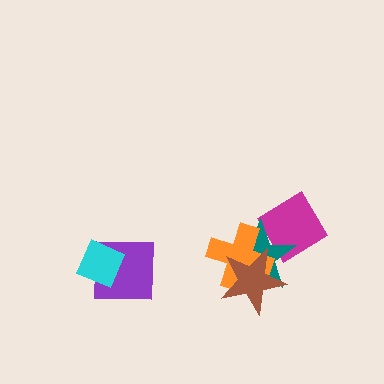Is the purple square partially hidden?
Yes, it is partially covered by another shape.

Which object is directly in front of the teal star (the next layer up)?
The orange cross is directly in front of the teal star.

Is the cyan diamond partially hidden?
No, no other shape covers it.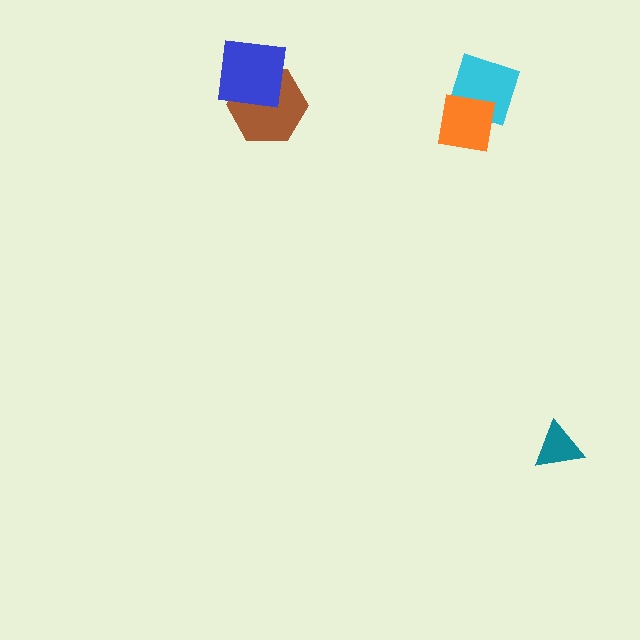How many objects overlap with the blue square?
1 object overlaps with the blue square.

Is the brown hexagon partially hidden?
Yes, it is partially covered by another shape.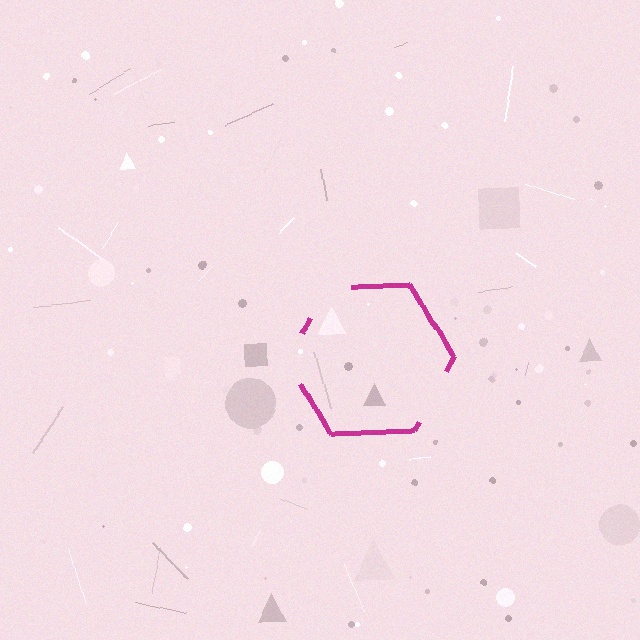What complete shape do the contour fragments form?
The contour fragments form a hexagon.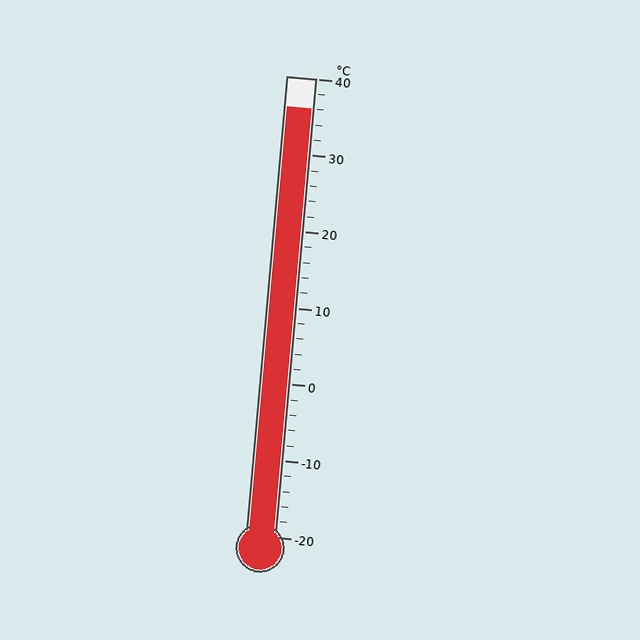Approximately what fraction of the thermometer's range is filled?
The thermometer is filled to approximately 95% of its range.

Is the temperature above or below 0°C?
The temperature is above 0°C.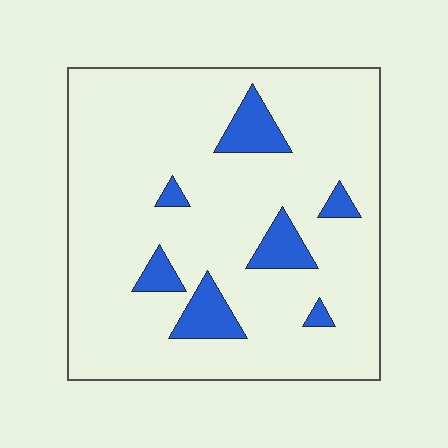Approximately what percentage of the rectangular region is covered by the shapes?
Approximately 10%.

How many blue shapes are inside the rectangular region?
7.